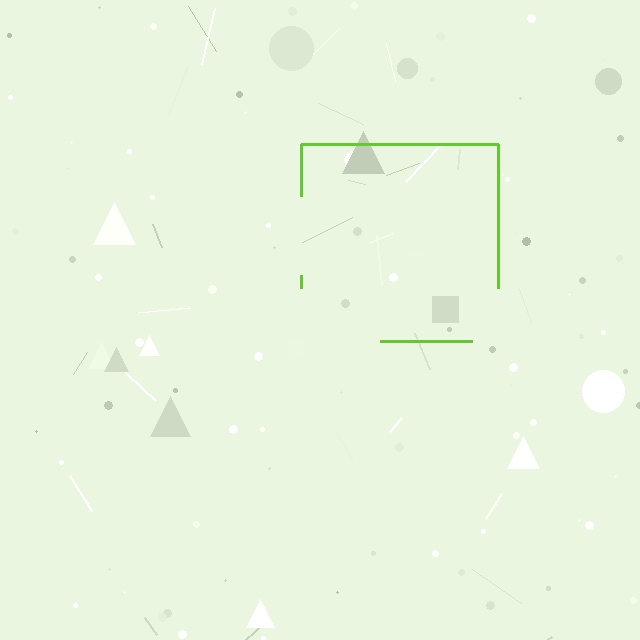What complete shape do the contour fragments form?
The contour fragments form a square.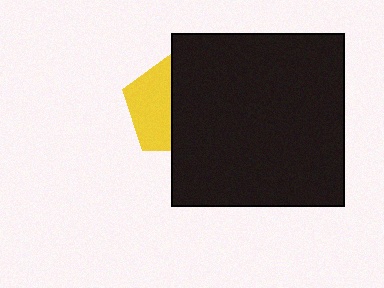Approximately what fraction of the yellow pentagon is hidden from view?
Roughly 54% of the yellow pentagon is hidden behind the black square.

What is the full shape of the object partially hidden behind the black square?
The partially hidden object is a yellow pentagon.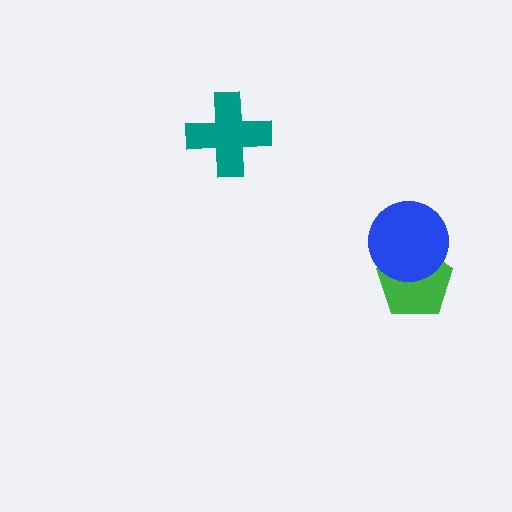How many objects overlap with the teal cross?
0 objects overlap with the teal cross.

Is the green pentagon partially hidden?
Yes, it is partially covered by another shape.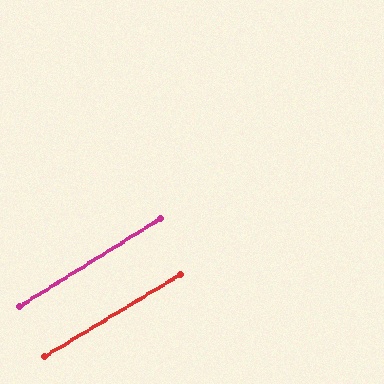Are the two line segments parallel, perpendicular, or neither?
Parallel — their directions differ by only 0.9°.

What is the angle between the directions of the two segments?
Approximately 1 degree.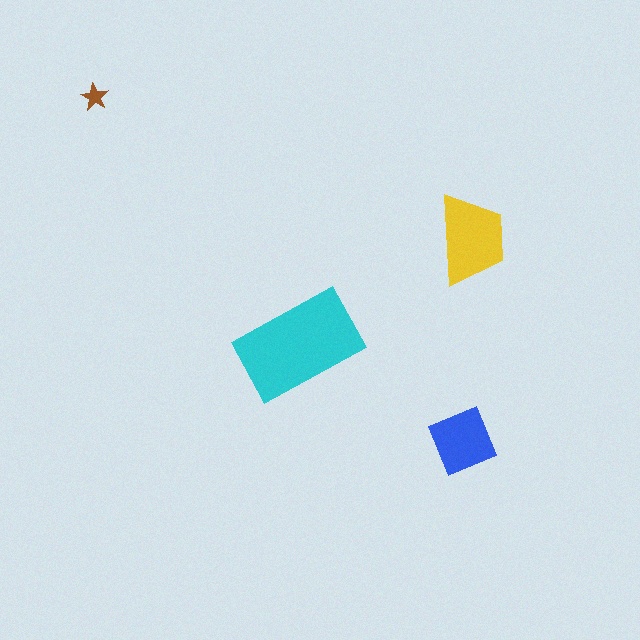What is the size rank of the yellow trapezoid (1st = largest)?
2nd.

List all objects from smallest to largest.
The brown star, the blue diamond, the yellow trapezoid, the cyan rectangle.